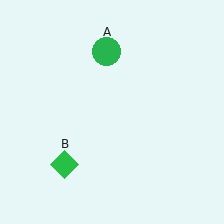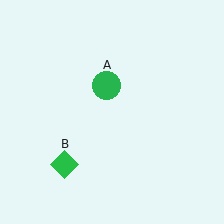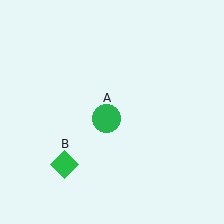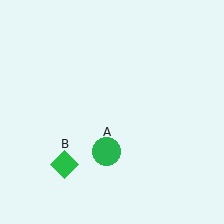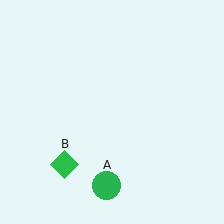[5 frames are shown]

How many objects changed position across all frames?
1 object changed position: green circle (object A).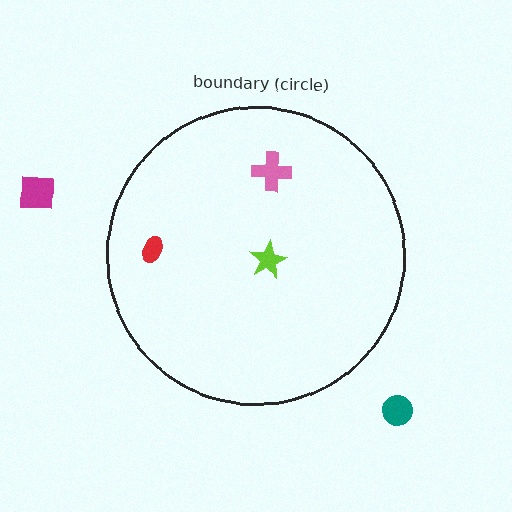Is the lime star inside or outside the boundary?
Inside.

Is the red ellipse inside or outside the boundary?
Inside.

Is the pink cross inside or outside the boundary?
Inside.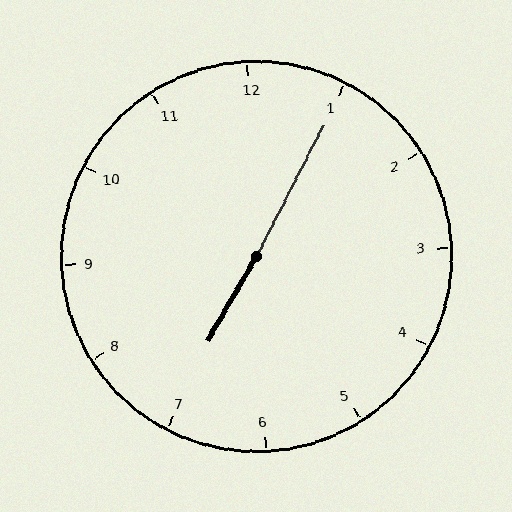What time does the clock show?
7:05.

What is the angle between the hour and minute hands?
Approximately 178 degrees.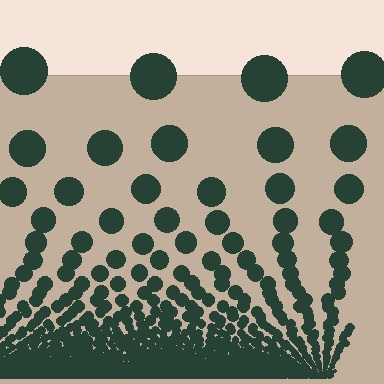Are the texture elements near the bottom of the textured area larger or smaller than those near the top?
Smaller. The gradient is inverted — elements near the bottom are smaller and denser.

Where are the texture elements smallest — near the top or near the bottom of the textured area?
Near the bottom.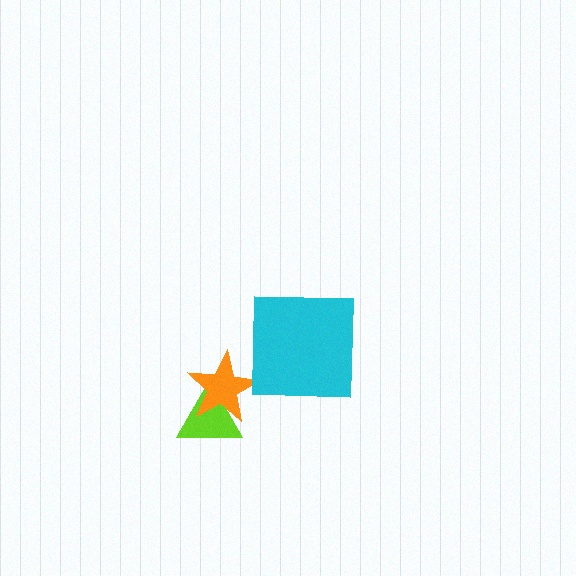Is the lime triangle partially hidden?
Yes, it is partially covered by another shape.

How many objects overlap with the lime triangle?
1 object overlaps with the lime triangle.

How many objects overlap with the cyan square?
0 objects overlap with the cyan square.